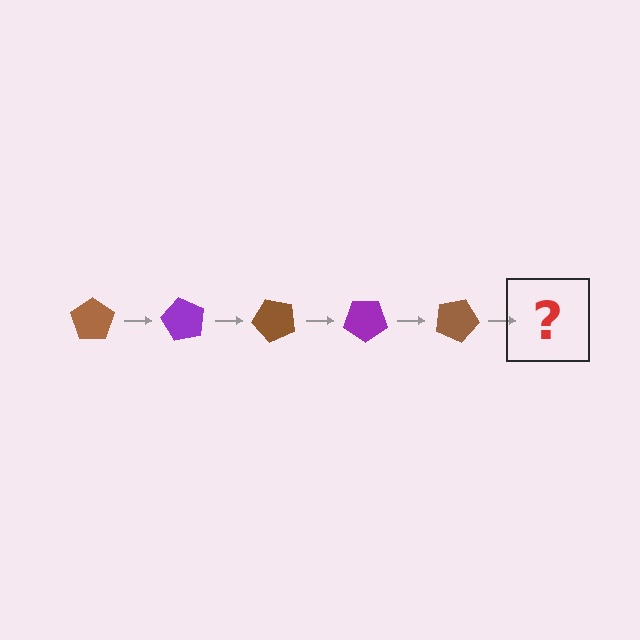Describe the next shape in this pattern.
It should be a purple pentagon, rotated 300 degrees from the start.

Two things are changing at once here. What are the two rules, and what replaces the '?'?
The two rules are that it rotates 60 degrees each step and the color cycles through brown and purple. The '?' should be a purple pentagon, rotated 300 degrees from the start.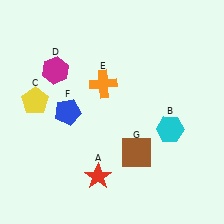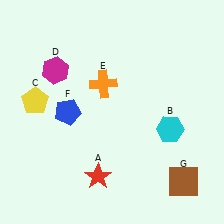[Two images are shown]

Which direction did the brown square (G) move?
The brown square (G) moved right.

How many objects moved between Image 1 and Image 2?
1 object moved between the two images.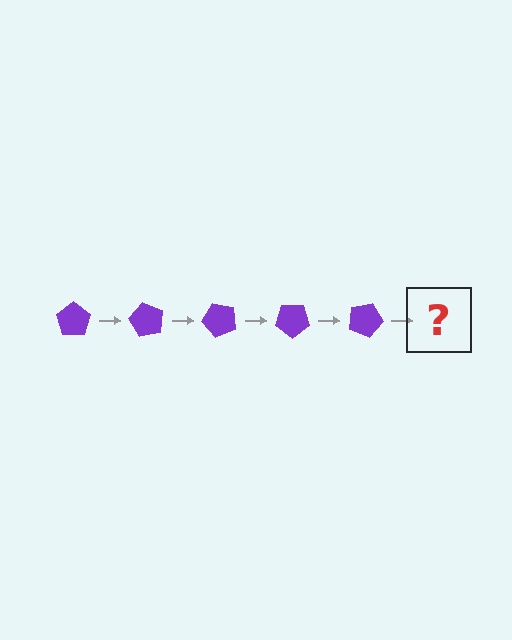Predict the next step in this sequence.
The next step is a purple pentagon rotated 300 degrees.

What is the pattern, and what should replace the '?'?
The pattern is that the pentagon rotates 60 degrees each step. The '?' should be a purple pentagon rotated 300 degrees.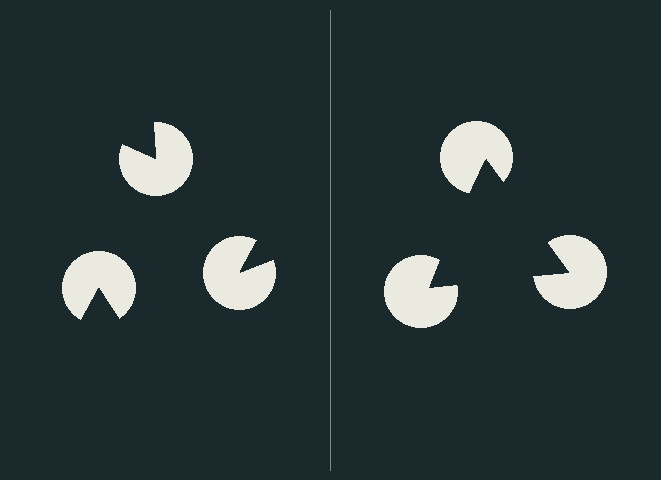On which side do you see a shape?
An illusory triangle appears on the right side. On the left side the wedge cuts are rotated, so no coherent shape forms.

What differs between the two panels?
The pac-man discs are positioned identically on both sides; only the wedge orientations differ. On the right they align to a triangle; on the left they are misaligned.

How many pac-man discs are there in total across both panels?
6 — 3 on each side.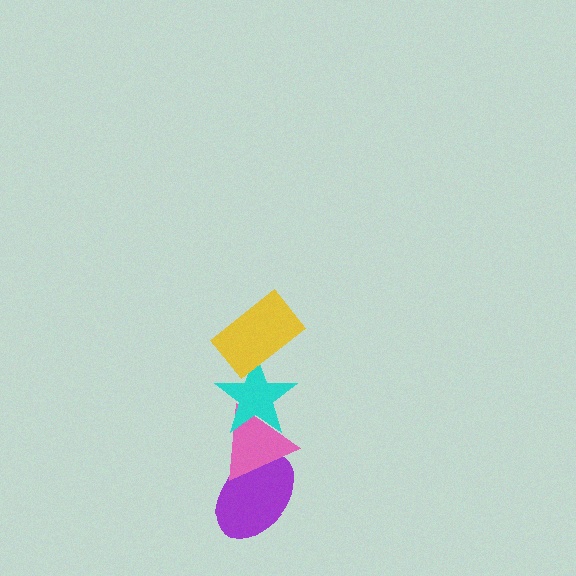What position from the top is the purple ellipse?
The purple ellipse is 4th from the top.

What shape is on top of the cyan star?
The yellow rectangle is on top of the cyan star.